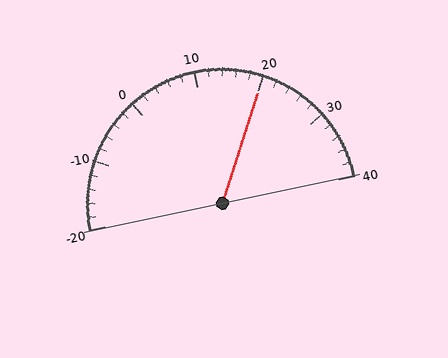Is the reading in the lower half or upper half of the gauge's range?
The reading is in the upper half of the range (-20 to 40).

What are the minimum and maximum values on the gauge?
The gauge ranges from -20 to 40.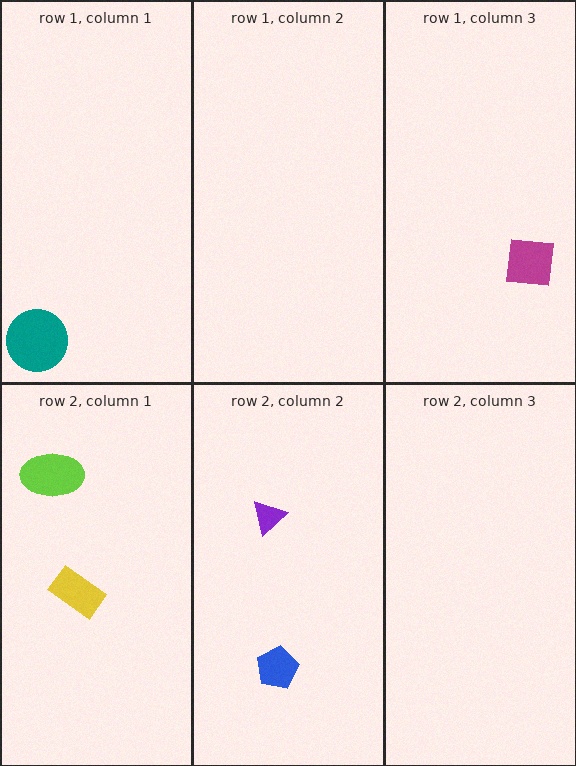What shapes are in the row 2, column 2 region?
The purple triangle, the blue pentagon.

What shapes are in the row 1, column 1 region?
The teal circle.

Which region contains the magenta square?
The row 1, column 3 region.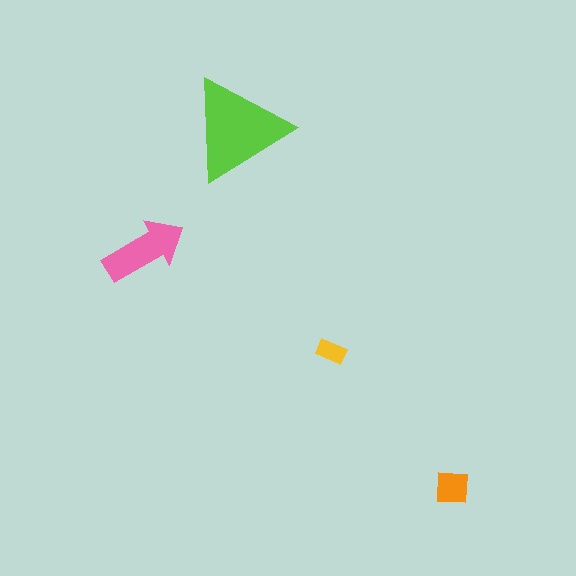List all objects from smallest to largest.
The yellow rectangle, the orange square, the pink arrow, the lime triangle.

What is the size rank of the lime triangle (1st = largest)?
1st.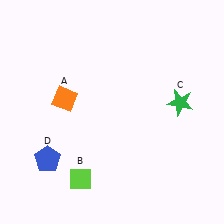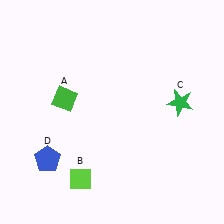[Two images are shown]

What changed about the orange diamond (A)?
In Image 1, A is orange. In Image 2, it changed to green.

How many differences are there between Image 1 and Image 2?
There is 1 difference between the two images.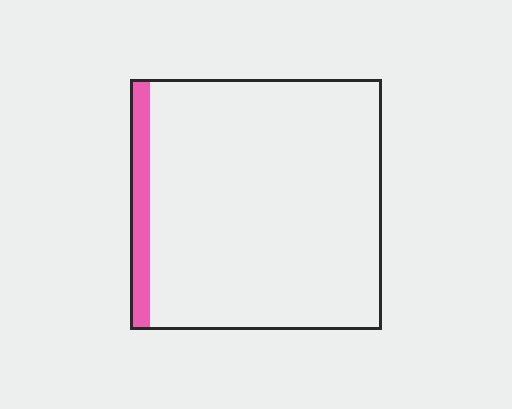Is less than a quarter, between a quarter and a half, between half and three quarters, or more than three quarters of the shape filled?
Less than a quarter.